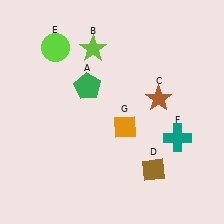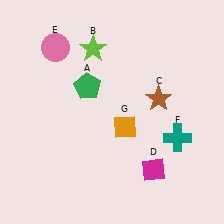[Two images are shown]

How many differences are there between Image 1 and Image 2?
There are 2 differences between the two images.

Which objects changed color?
D changed from brown to magenta. E changed from lime to pink.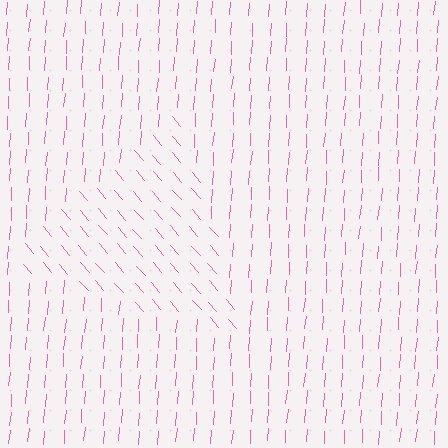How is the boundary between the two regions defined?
The boundary is defined purely by a change in line orientation (approximately 45 degrees difference). All lines are the same color and thickness.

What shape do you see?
I see a triangle.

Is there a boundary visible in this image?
Yes, there is a texture boundary formed by a change in line orientation.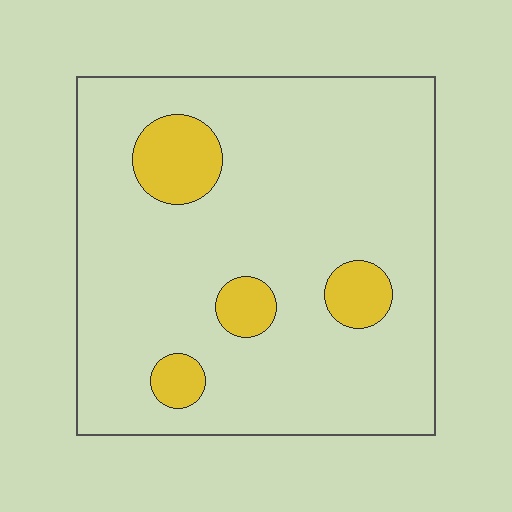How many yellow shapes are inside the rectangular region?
4.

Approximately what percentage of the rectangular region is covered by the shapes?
Approximately 10%.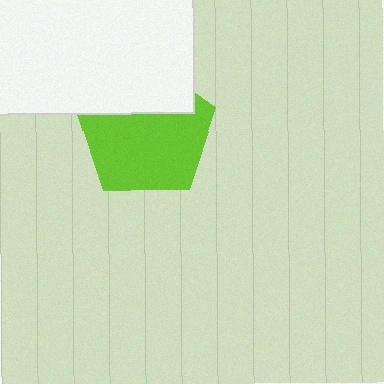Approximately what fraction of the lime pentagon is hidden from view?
Roughly 32% of the lime pentagon is hidden behind the white rectangle.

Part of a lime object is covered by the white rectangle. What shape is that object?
It is a pentagon.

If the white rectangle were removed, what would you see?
You would see the complete lime pentagon.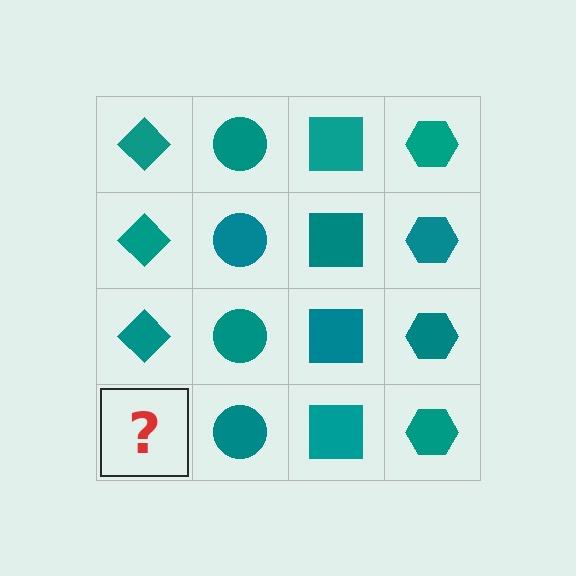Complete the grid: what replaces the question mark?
The question mark should be replaced with a teal diamond.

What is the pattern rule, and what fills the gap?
The rule is that each column has a consistent shape. The gap should be filled with a teal diamond.